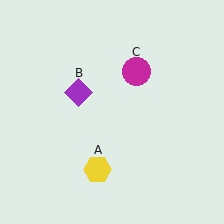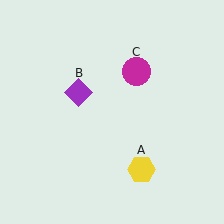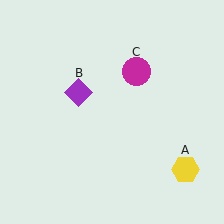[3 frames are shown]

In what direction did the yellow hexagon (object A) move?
The yellow hexagon (object A) moved right.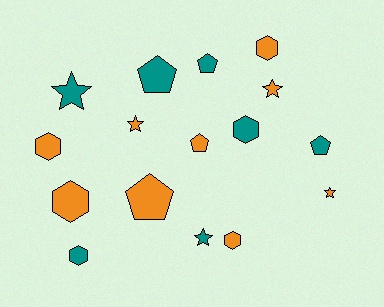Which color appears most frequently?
Orange, with 9 objects.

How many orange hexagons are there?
There are 4 orange hexagons.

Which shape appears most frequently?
Hexagon, with 6 objects.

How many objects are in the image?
There are 16 objects.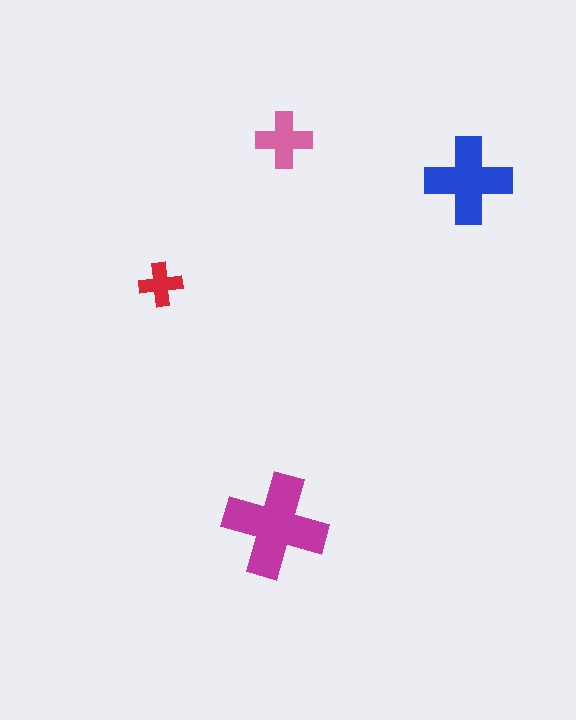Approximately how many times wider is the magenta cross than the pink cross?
About 2 times wider.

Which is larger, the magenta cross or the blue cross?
The magenta one.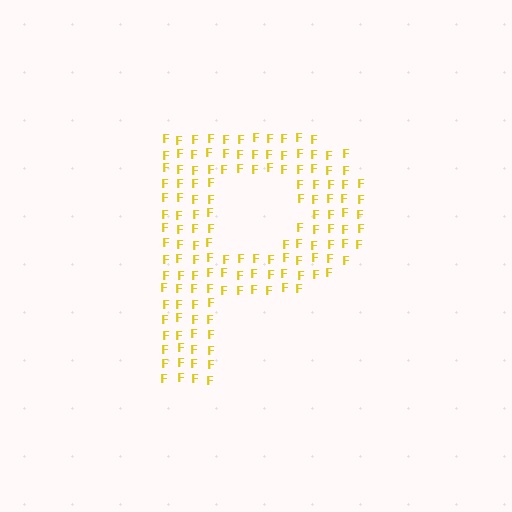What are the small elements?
The small elements are letter F's.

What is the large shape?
The large shape is the letter P.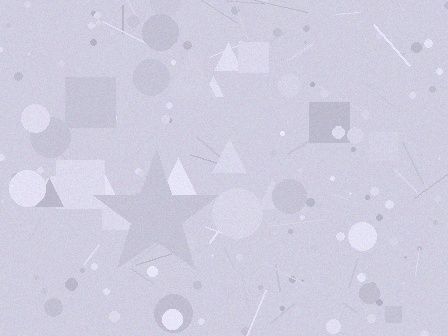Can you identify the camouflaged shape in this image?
The camouflaged shape is a star.